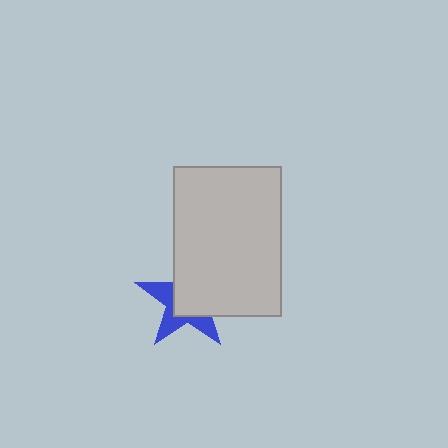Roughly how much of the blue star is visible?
A small part of it is visible (roughly 41%).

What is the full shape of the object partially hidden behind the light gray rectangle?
The partially hidden object is a blue star.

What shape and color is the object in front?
The object in front is a light gray rectangle.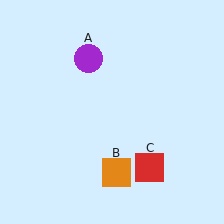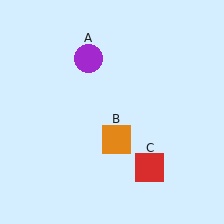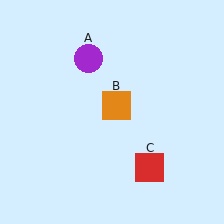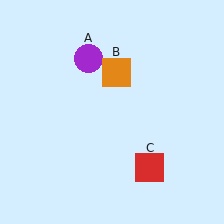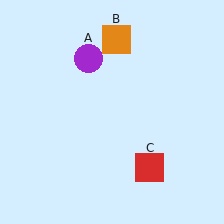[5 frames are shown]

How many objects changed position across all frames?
1 object changed position: orange square (object B).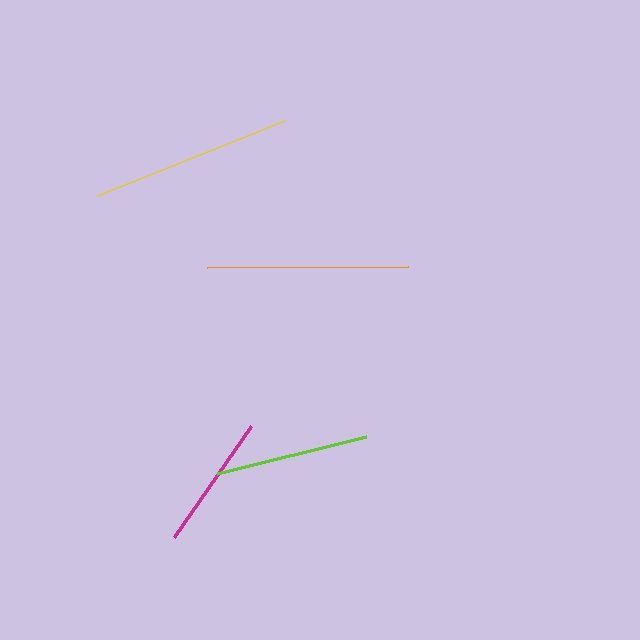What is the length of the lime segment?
The lime segment is approximately 154 pixels long.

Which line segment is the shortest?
The magenta line is the shortest at approximately 135 pixels.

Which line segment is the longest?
The yellow line is the longest at approximately 202 pixels.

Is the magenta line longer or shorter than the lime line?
The lime line is longer than the magenta line.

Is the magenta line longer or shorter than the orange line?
The orange line is longer than the magenta line.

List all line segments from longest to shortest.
From longest to shortest: yellow, orange, lime, magenta.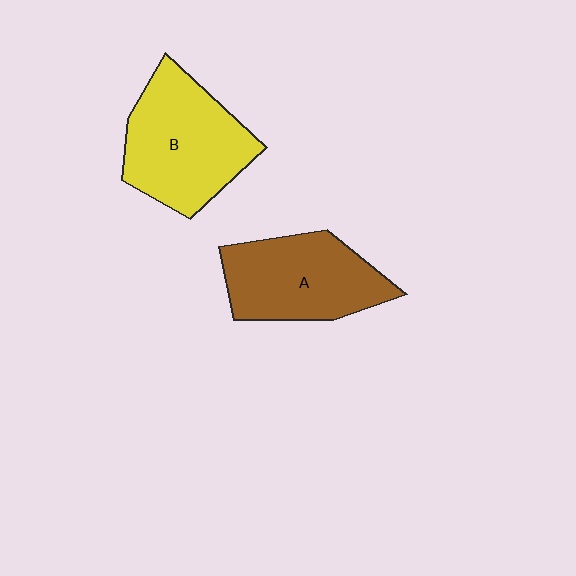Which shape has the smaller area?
Shape A (brown).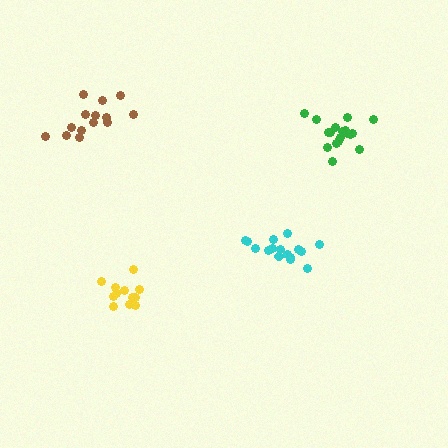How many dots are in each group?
Group 1: 18 dots, Group 2: 12 dots, Group 3: 16 dots, Group 4: 14 dots (60 total).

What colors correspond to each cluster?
The clusters are colored: green, yellow, cyan, brown.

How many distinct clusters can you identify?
There are 4 distinct clusters.